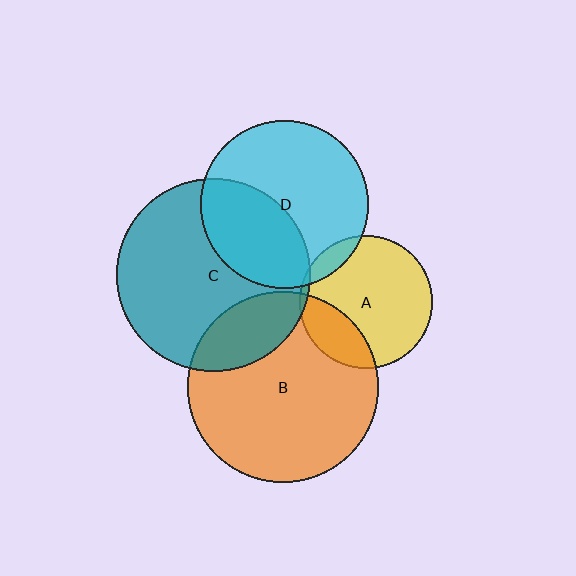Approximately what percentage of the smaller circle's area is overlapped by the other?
Approximately 40%.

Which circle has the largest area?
Circle C (teal).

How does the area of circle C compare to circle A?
Approximately 2.1 times.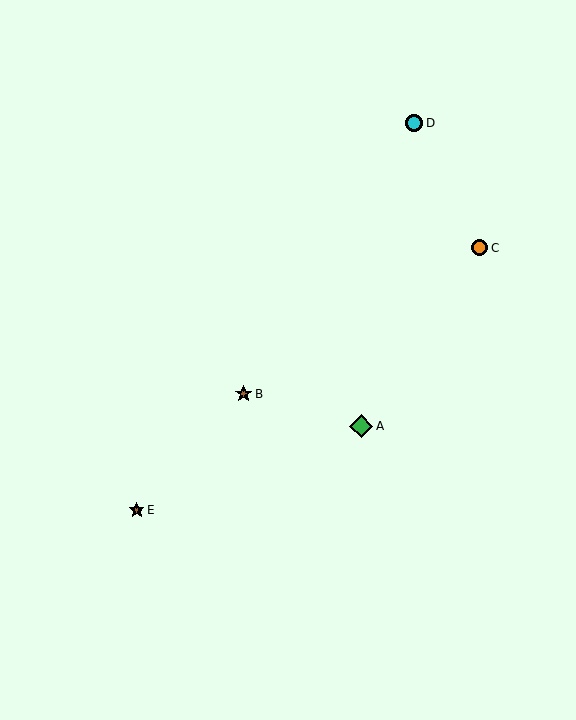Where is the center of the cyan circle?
The center of the cyan circle is at (414, 123).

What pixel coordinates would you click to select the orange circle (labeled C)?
Click at (479, 248) to select the orange circle C.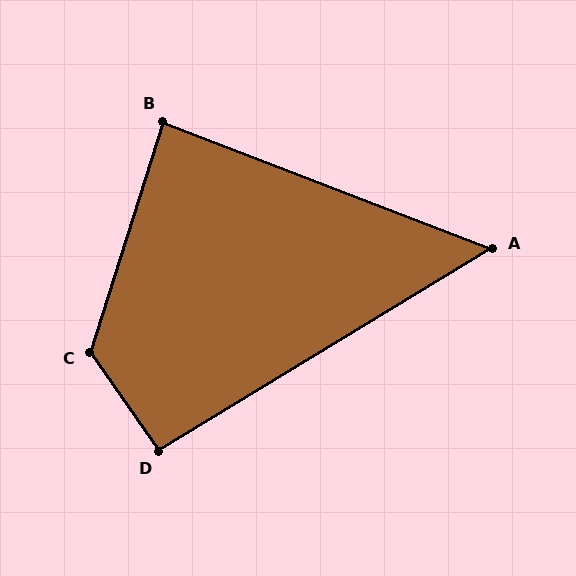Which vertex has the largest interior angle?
C, at approximately 128 degrees.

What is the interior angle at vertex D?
Approximately 94 degrees (approximately right).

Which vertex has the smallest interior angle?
A, at approximately 52 degrees.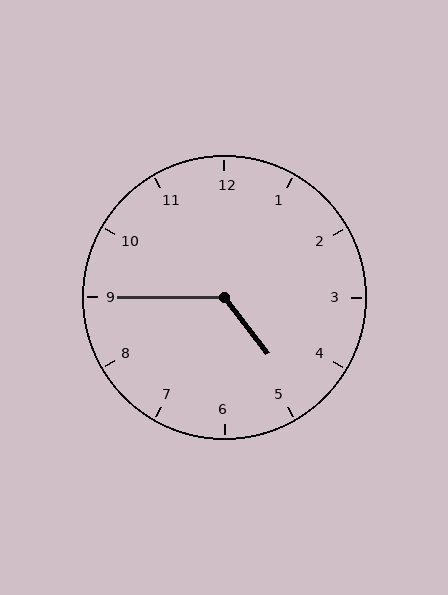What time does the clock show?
4:45.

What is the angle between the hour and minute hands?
Approximately 128 degrees.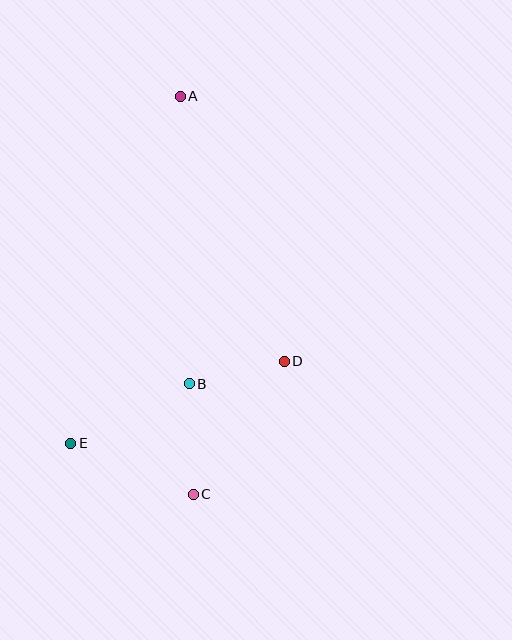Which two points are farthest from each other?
Points A and C are farthest from each other.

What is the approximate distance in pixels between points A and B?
The distance between A and B is approximately 287 pixels.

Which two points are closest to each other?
Points B and D are closest to each other.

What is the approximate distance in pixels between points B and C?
The distance between B and C is approximately 111 pixels.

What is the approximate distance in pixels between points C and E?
The distance between C and E is approximately 133 pixels.